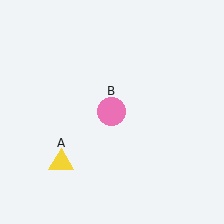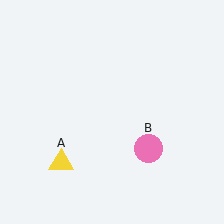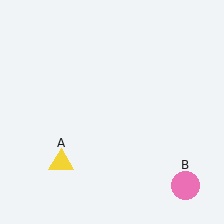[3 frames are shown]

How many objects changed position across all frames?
1 object changed position: pink circle (object B).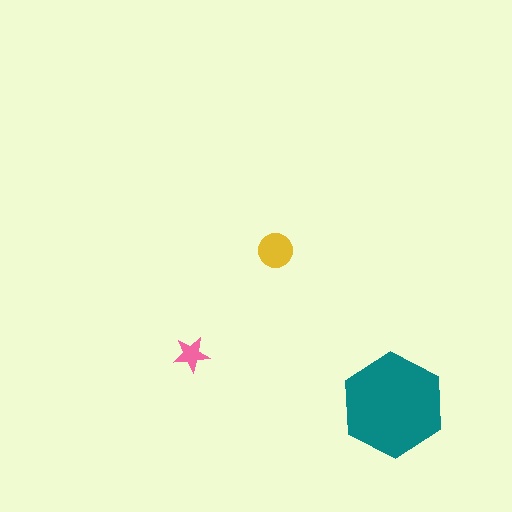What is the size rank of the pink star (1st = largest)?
3rd.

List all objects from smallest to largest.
The pink star, the yellow circle, the teal hexagon.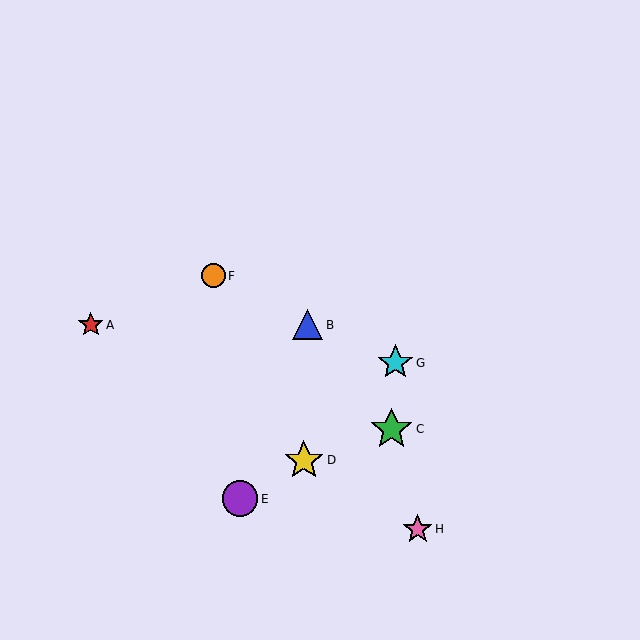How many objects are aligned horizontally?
2 objects (A, B) are aligned horizontally.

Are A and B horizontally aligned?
Yes, both are at y≈325.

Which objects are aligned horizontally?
Objects A, B are aligned horizontally.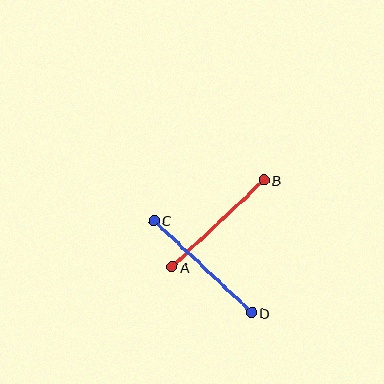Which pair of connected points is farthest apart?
Points C and D are farthest apart.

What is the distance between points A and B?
The distance is approximately 126 pixels.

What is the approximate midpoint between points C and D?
The midpoint is at approximately (203, 266) pixels.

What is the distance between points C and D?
The distance is approximately 134 pixels.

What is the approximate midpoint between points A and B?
The midpoint is at approximately (218, 223) pixels.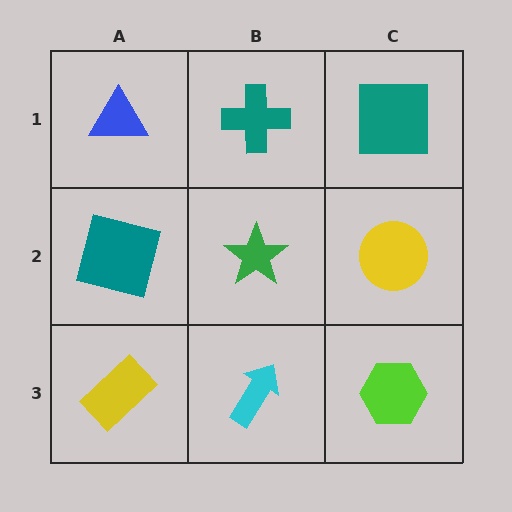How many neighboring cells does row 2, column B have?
4.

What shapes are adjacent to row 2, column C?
A teal square (row 1, column C), a lime hexagon (row 3, column C), a green star (row 2, column B).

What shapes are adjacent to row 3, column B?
A green star (row 2, column B), a yellow rectangle (row 3, column A), a lime hexagon (row 3, column C).